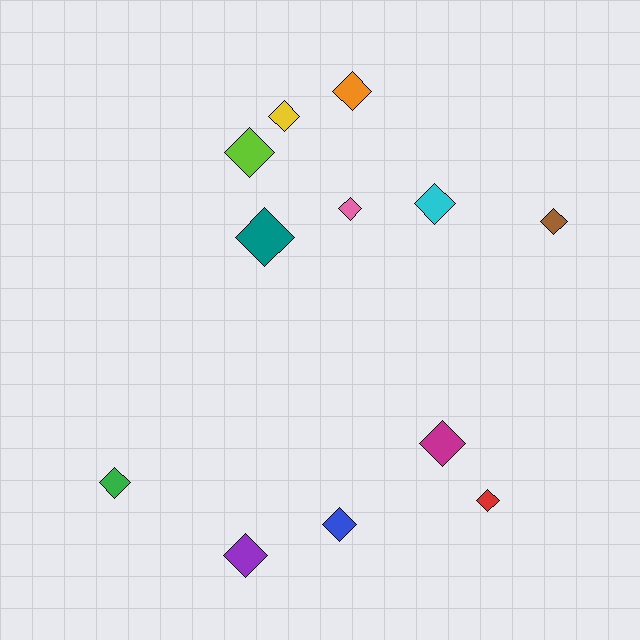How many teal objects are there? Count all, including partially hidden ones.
There is 1 teal object.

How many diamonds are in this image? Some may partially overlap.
There are 12 diamonds.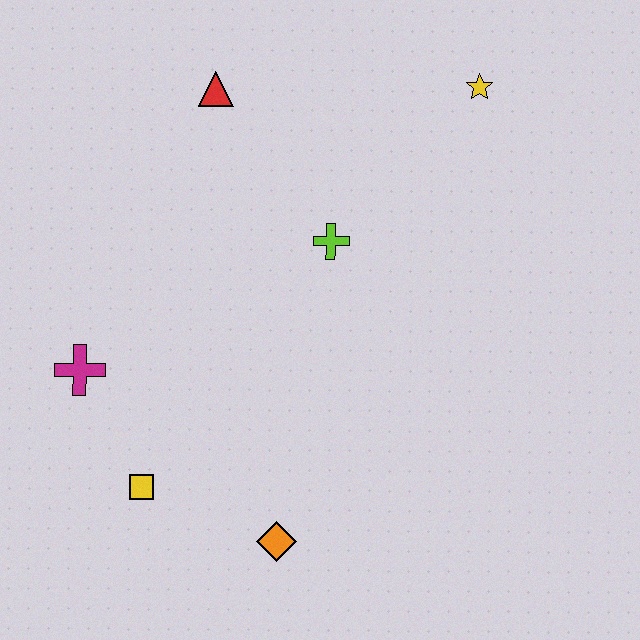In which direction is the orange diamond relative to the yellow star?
The orange diamond is below the yellow star.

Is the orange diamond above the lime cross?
No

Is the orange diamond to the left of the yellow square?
No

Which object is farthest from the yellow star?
The yellow square is farthest from the yellow star.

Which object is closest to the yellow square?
The magenta cross is closest to the yellow square.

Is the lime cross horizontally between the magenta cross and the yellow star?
Yes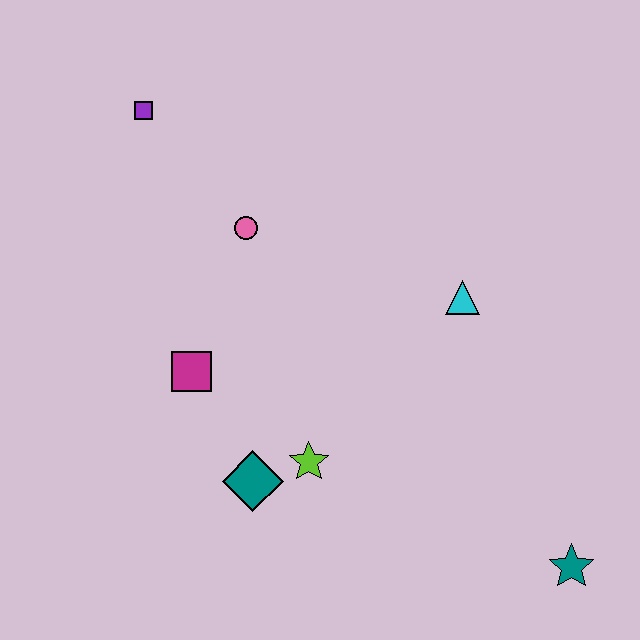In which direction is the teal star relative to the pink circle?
The teal star is below the pink circle.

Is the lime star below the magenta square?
Yes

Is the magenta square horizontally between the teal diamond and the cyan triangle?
No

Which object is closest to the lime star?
The teal diamond is closest to the lime star.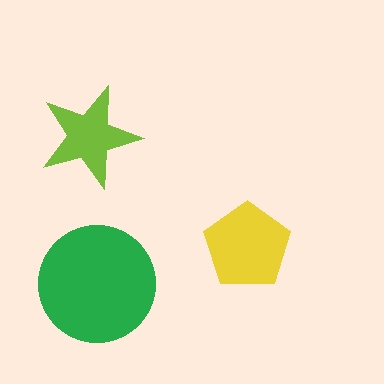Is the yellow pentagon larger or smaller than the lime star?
Larger.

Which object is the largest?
The green circle.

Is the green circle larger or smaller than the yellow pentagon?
Larger.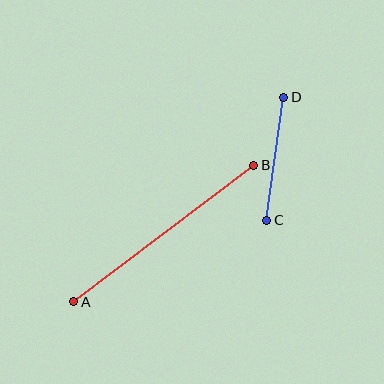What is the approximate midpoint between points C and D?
The midpoint is at approximately (275, 159) pixels.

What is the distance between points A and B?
The distance is approximately 226 pixels.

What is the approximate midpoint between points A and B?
The midpoint is at approximately (164, 234) pixels.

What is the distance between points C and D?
The distance is approximately 124 pixels.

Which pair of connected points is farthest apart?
Points A and B are farthest apart.